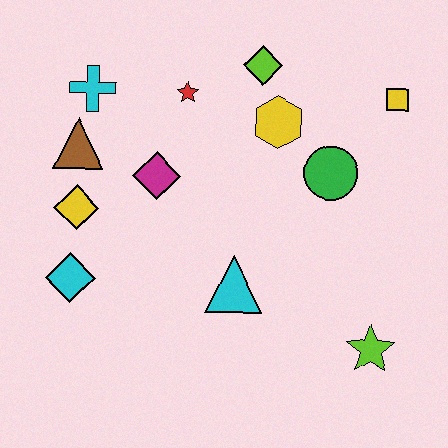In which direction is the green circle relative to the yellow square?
The green circle is below the yellow square.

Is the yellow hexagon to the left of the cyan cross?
No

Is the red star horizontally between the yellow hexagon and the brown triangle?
Yes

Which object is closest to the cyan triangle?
The magenta diamond is closest to the cyan triangle.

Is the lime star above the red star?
No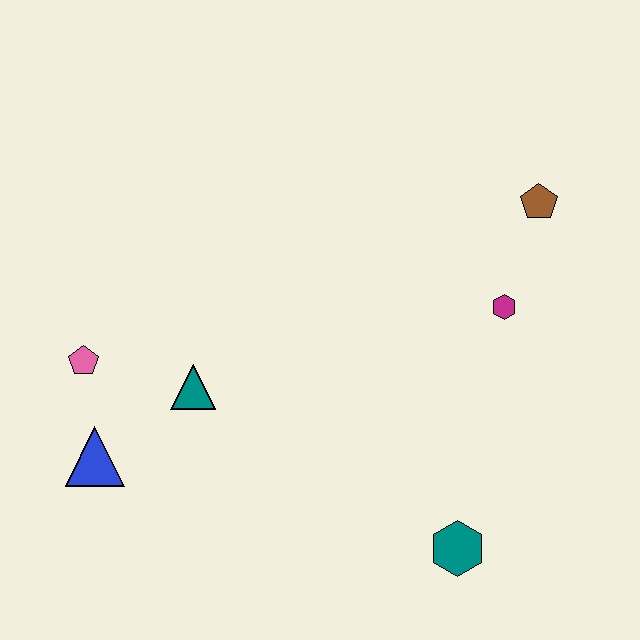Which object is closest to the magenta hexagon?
The brown pentagon is closest to the magenta hexagon.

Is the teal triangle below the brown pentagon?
Yes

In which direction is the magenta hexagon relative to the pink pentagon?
The magenta hexagon is to the right of the pink pentagon.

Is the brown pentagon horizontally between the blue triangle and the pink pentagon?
No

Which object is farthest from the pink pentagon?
The brown pentagon is farthest from the pink pentagon.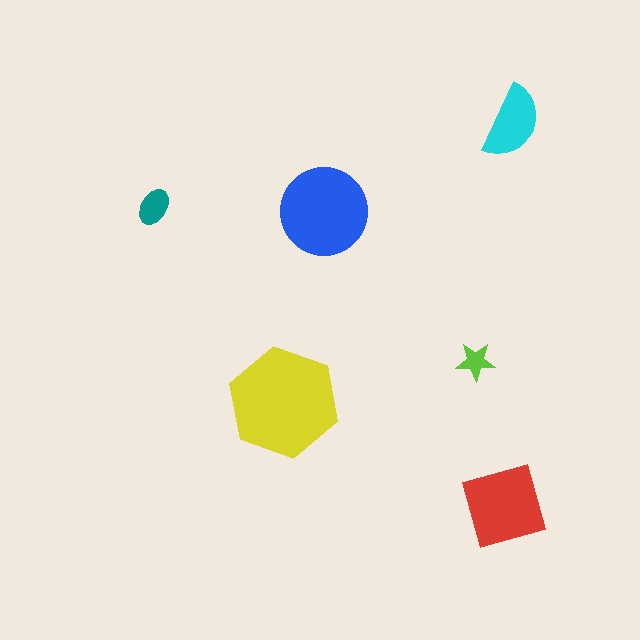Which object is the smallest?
The lime star.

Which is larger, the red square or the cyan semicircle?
The red square.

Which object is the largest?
The yellow hexagon.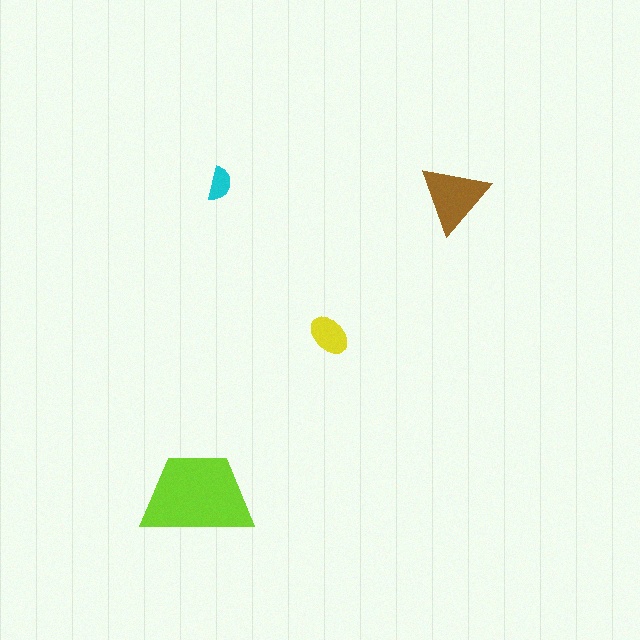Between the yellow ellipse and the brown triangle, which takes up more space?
The brown triangle.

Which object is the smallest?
The cyan semicircle.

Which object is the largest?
The lime trapezoid.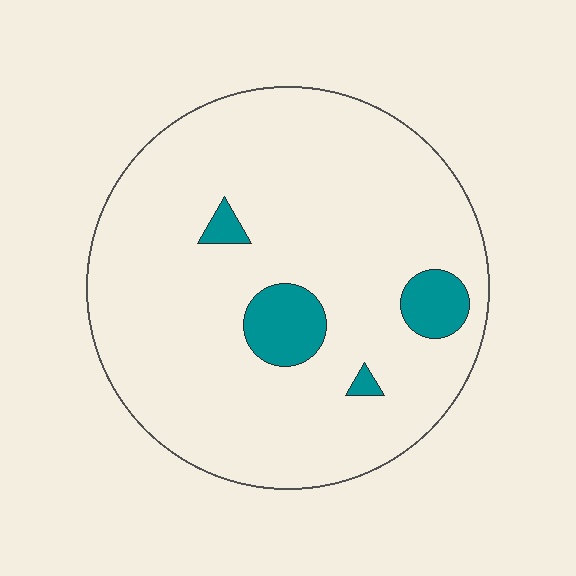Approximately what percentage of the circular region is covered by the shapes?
Approximately 10%.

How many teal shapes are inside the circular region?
4.